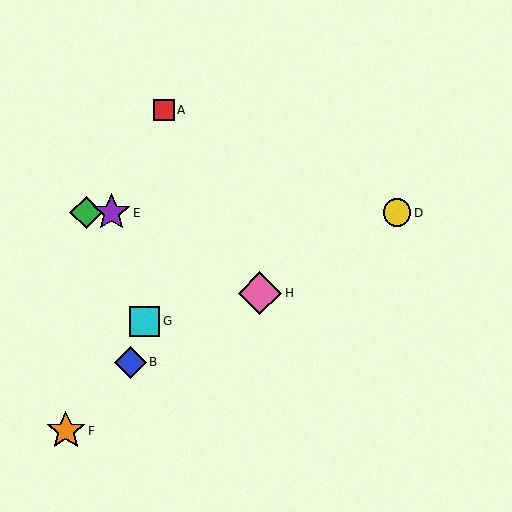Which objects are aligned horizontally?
Objects C, D, E are aligned horizontally.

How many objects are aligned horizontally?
3 objects (C, D, E) are aligned horizontally.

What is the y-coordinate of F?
Object F is at y≈431.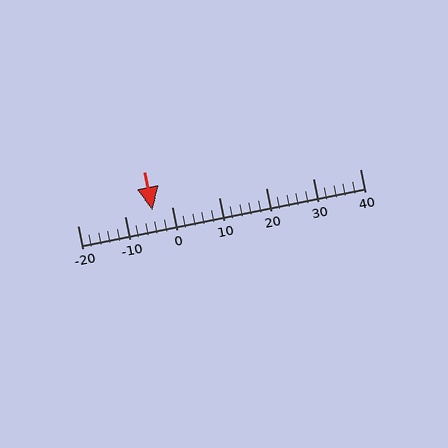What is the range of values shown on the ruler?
The ruler shows values from -20 to 40.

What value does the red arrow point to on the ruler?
The red arrow points to approximately -4.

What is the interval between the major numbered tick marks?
The major tick marks are spaced 10 units apart.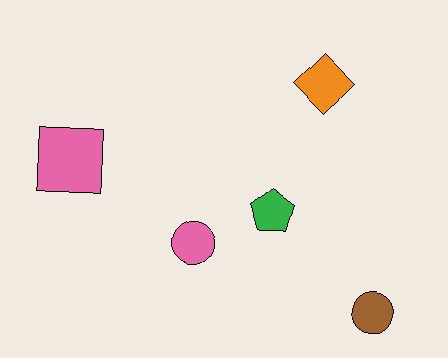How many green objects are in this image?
There is 1 green object.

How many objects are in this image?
There are 5 objects.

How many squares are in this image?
There is 1 square.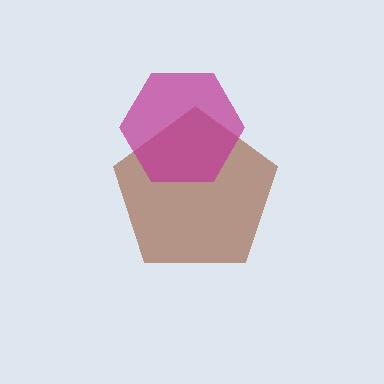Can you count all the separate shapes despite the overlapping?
Yes, there are 2 separate shapes.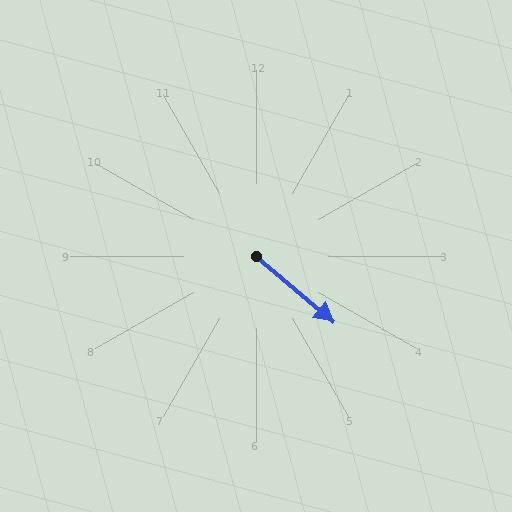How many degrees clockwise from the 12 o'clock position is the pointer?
Approximately 130 degrees.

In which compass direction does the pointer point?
Southeast.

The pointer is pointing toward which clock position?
Roughly 4 o'clock.